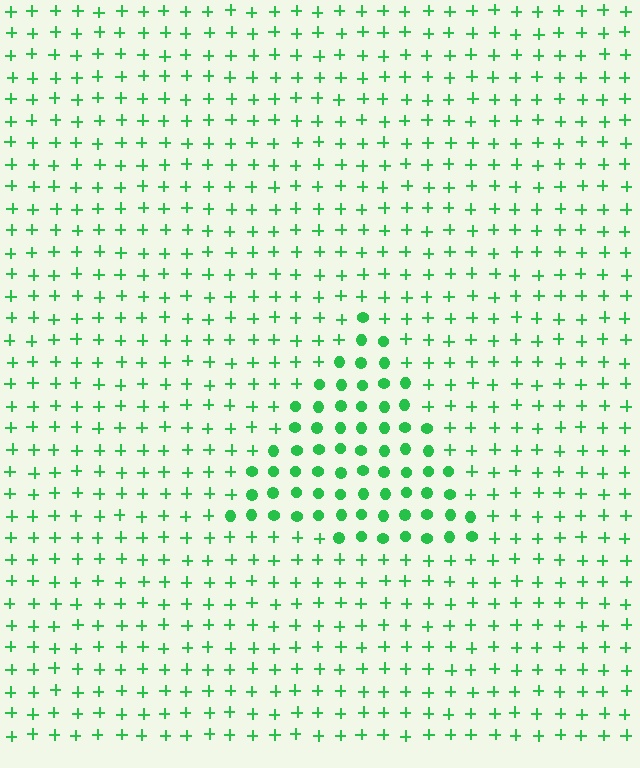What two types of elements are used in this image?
The image uses circles inside the triangle region and plus signs outside it.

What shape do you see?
I see a triangle.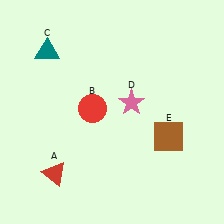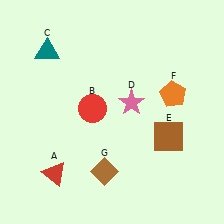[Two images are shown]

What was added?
An orange pentagon (F), a brown diamond (G) were added in Image 2.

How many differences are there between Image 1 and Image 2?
There are 2 differences between the two images.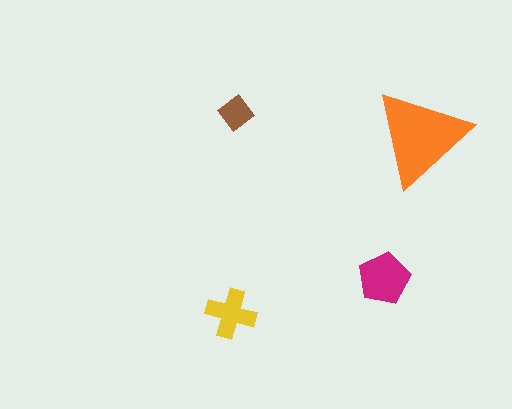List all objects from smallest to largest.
The brown diamond, the yellow cross, the magenta pentagon, the orange triangle.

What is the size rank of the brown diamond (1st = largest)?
4th.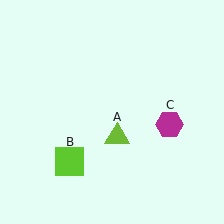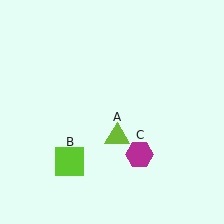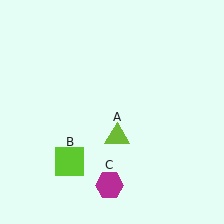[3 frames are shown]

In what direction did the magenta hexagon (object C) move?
The magenta hexagon (object C) moved down and to the left.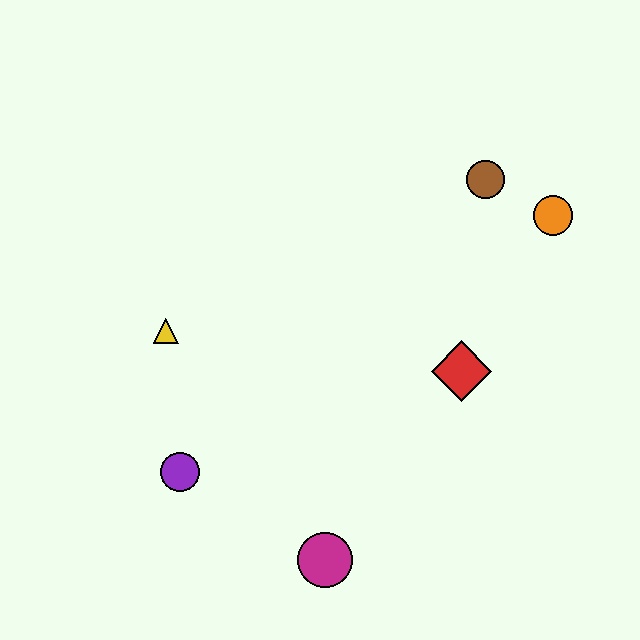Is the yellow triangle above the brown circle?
No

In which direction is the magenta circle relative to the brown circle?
The magenta circle is below the brown circle.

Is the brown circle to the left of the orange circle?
Yes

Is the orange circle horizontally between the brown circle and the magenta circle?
No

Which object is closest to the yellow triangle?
The purple circle is closest to the yellow triangle.